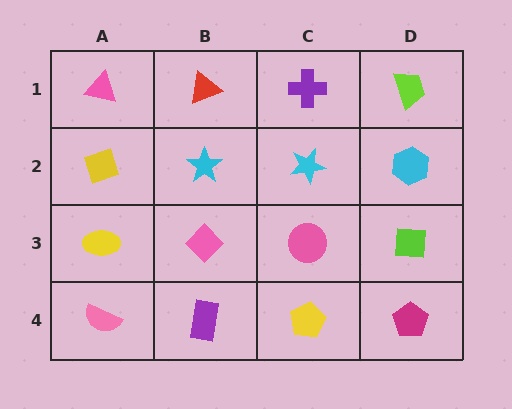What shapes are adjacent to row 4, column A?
A yellow ellipse (row 3, column A), a purple rectangle (row 4, column B).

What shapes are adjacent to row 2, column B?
A red triangle (row 1, column B), a pink diamond (row 3, column B), a yellow diamond (row 2, column A), a cyan star (row 2, column C).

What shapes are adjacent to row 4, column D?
A lime square (row 3, column D), a yellow pentagon (row 4, column C).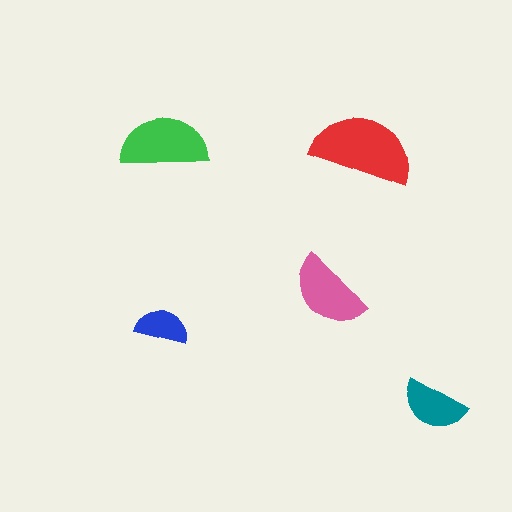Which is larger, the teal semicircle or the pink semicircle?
The pink one.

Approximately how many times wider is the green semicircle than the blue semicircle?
About 1.5 times wider.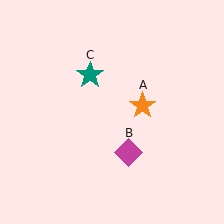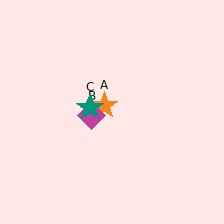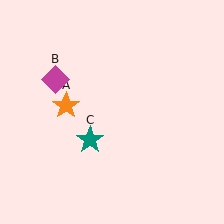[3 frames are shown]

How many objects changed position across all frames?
3 objects changed position: orange star (object A), magenta diamond (object B), teal star (object C).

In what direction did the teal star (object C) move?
The teal star (object C) moved down.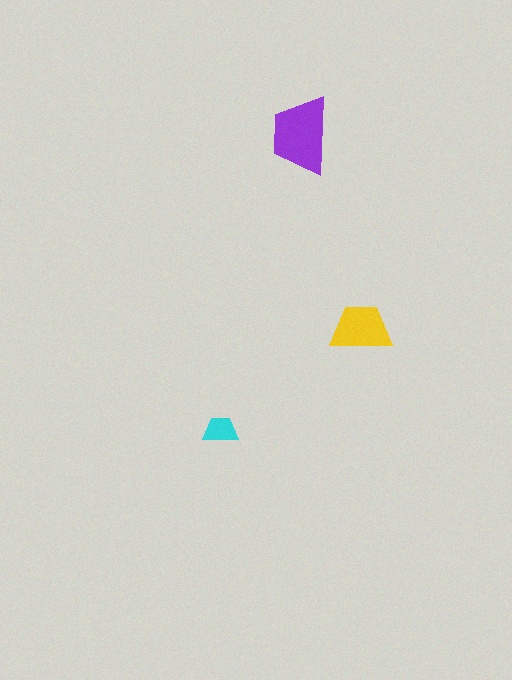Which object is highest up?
The purple trapezoid is topmost.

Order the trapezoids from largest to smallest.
the purple one, the yellow one, the cyan one.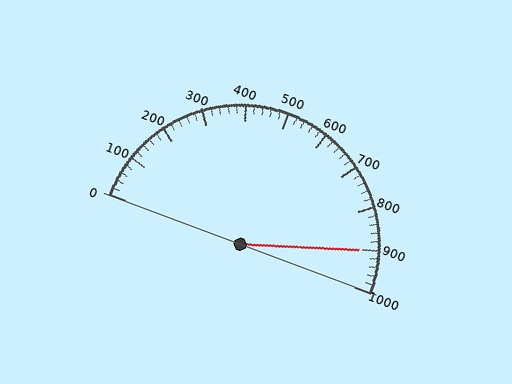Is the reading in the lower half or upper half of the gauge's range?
The reading is in the upper half of the range (0 to 1000).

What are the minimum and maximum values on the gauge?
The gauge ranges from 0 to 1000.